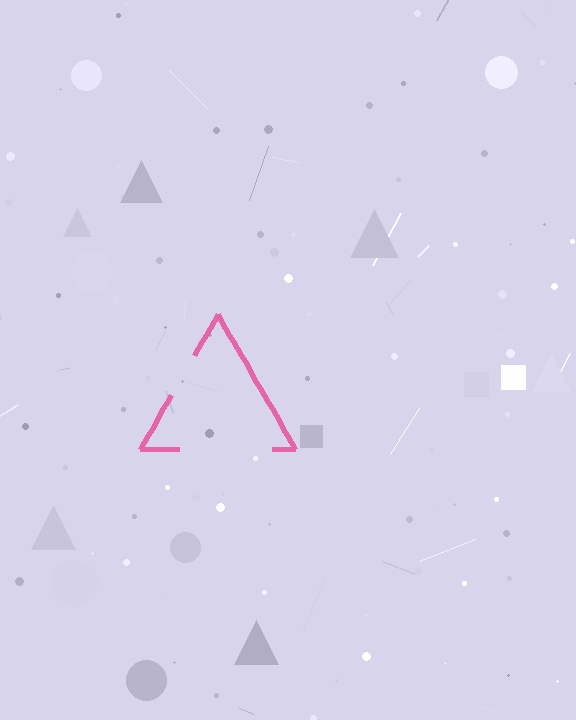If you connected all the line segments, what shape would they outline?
They would outline a triangle.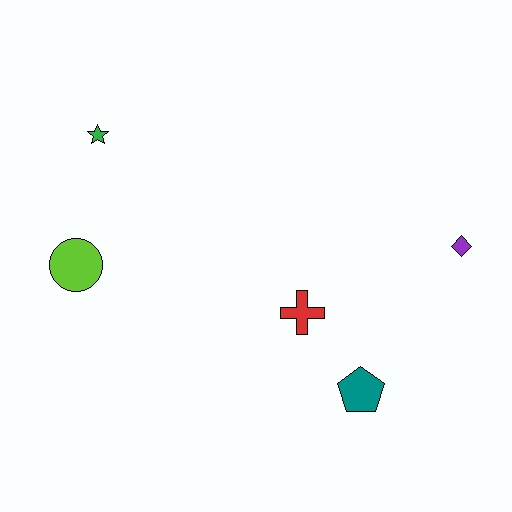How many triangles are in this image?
There are no triangles.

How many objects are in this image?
There are 5 objects.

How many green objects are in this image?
There is 1 green object.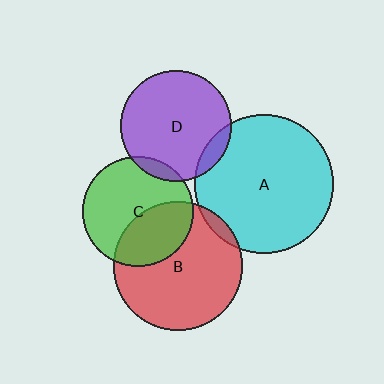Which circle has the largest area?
Circle A (cyan).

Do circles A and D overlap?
Yes.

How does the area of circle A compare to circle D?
Approximately 1.6 times.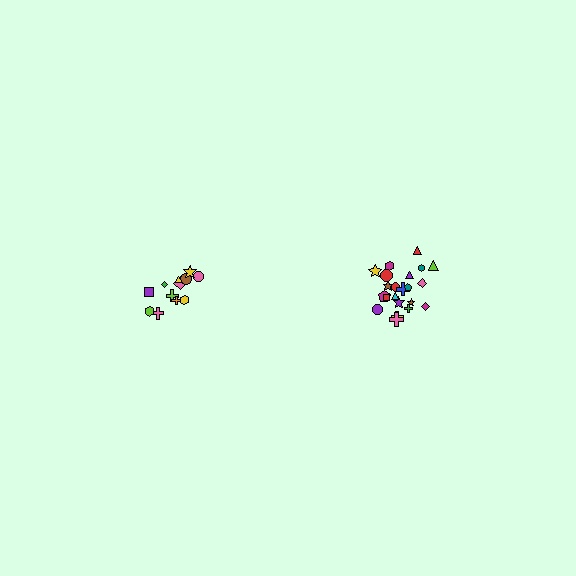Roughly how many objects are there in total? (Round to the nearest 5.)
Roughly 35 objects in total.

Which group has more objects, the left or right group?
The right group.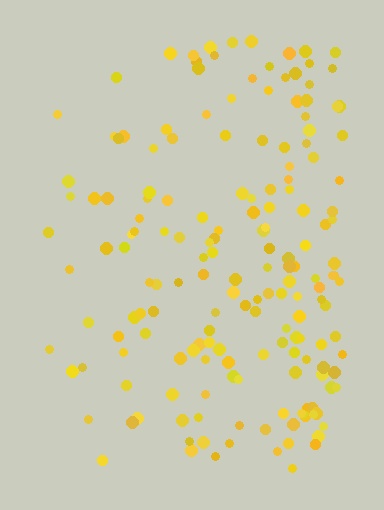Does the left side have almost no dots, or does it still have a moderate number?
Still a moderate number, just noticeably fewer than the right.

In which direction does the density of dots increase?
From left to right, with the right side densest.